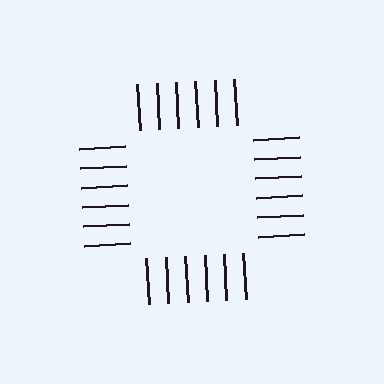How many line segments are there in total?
24 — 6 along each of the 4 edges.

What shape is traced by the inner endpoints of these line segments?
An illusory square — the line segments terminate on its edges but no continuous stroke is drawn.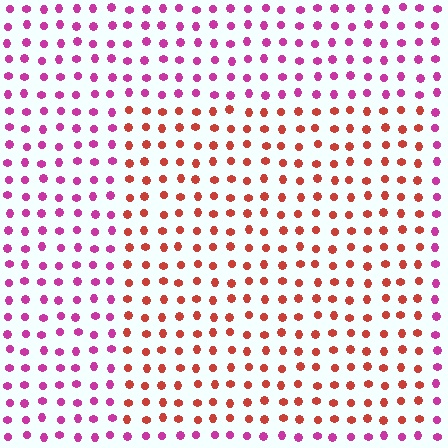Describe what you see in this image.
The image is filled with small magenta elements in a uniform arrangement. A rectangle-shaped region is visible where the elements are tinted to a slightly different hue, forming a subtle color boundary.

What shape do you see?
I see a rectangle.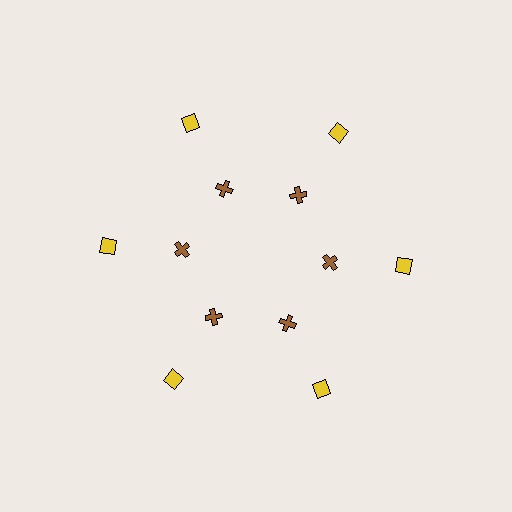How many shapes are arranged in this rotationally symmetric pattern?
There are 12 shapes, arranged in 6 groups of 2.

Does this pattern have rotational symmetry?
Yes, this pattern has 6-fold rotational symmetry. It looks the same after rotating 60 degrees around the center.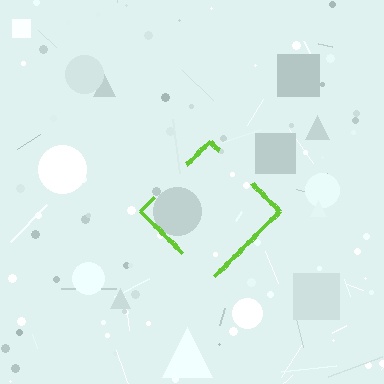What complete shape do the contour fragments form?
The contour fragments form a diamond.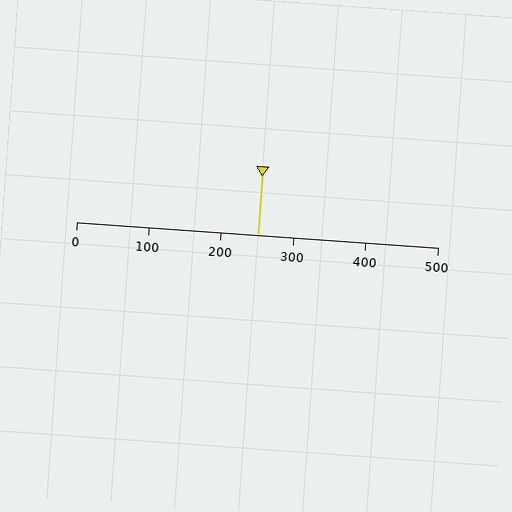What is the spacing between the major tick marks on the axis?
The major ticks are spaced 100 apart.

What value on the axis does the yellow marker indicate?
The marker indicates approximately 250.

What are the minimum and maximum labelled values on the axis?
The axis runs from 0 to 500.